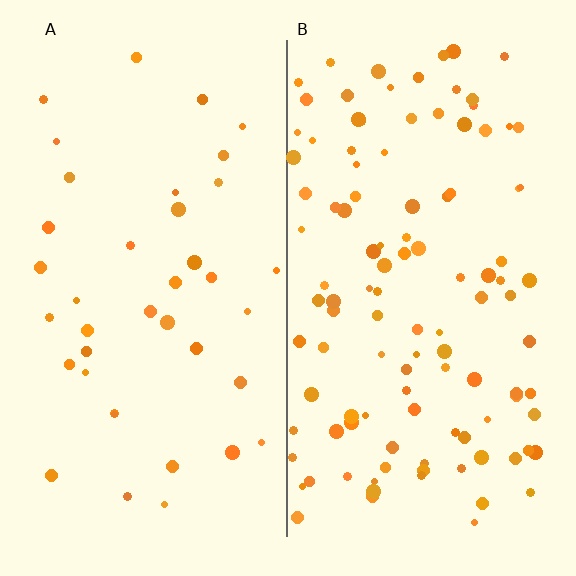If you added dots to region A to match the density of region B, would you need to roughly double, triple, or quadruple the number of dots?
Approximately triple.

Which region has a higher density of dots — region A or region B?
B (the right).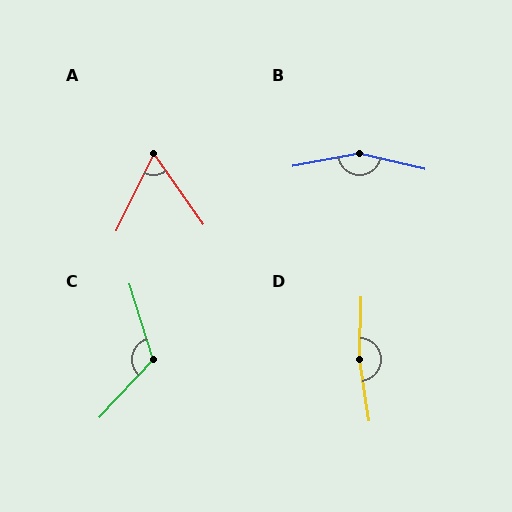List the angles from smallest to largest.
A (61°), C (120°), B (156°), D (170°).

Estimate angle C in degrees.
Approximately 120 degrees.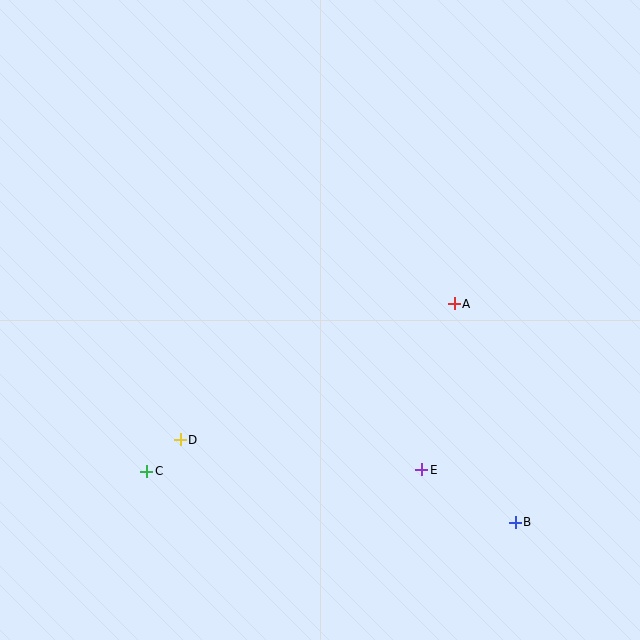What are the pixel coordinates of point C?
Point C is at (147, 471).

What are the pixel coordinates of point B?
Point B is at (515, 522).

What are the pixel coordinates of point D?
Point D is at (180, 440).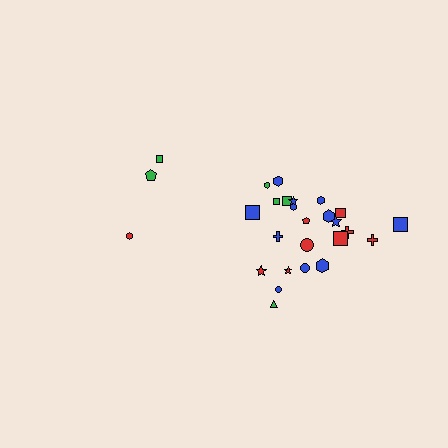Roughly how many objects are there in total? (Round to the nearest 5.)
Roughly 30 objects in total.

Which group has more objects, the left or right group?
The right group.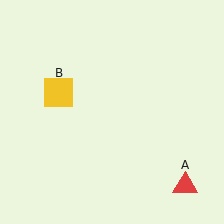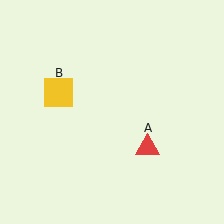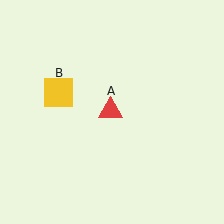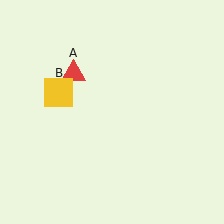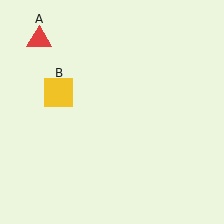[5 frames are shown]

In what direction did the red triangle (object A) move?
The red triangle (object A) moved up and to the left.